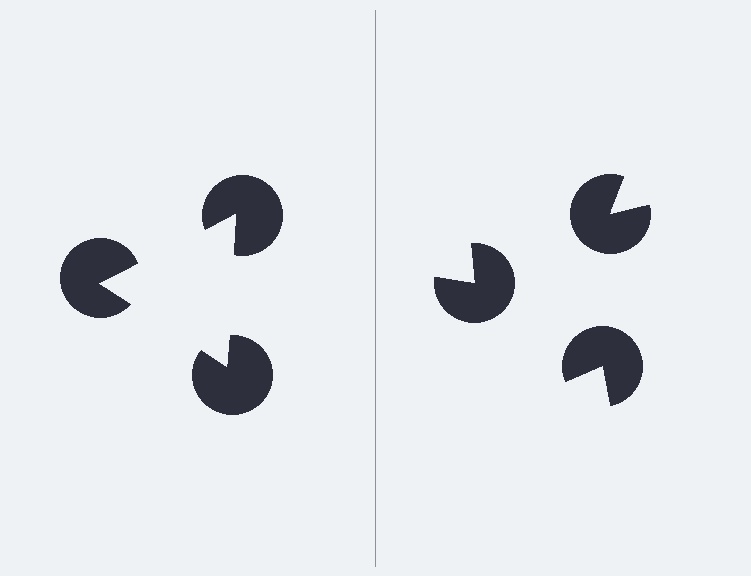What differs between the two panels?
The pac-man discs are positioned identically on both sides; only the wedge orientations differ. On the left they align to a triangle; on the right they are misaligned.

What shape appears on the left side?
An illusory triangle.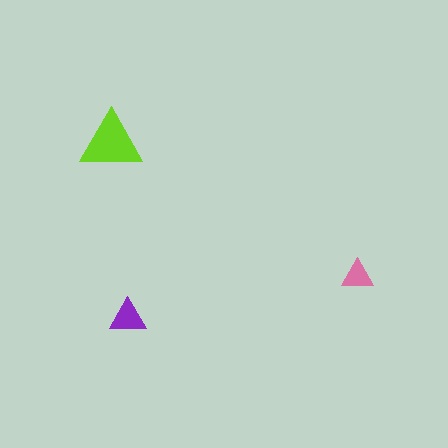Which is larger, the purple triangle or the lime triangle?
The lime one.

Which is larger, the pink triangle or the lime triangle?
The lime one.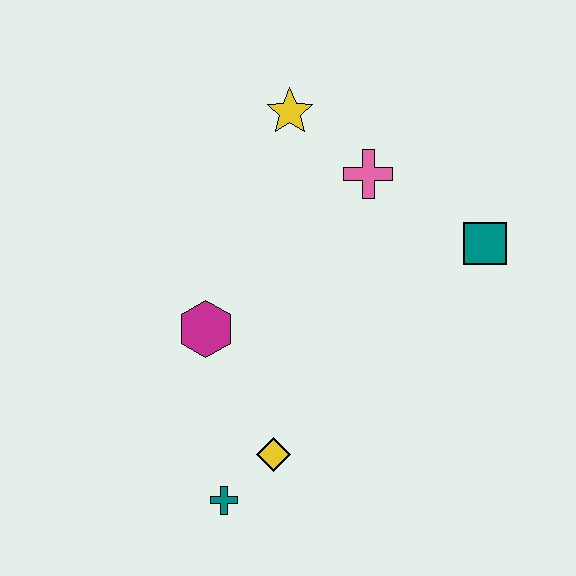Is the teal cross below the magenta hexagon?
Yes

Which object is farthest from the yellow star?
The teal cross is farthest from the yellow star.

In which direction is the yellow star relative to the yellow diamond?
The yellow star is above the yellow diamond.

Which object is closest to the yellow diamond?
The teal cross is closest to the yellow diamond.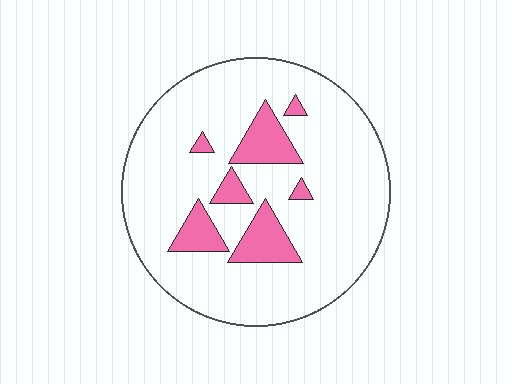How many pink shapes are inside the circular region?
7.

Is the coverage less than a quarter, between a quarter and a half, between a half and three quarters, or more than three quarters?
Less than a quarter.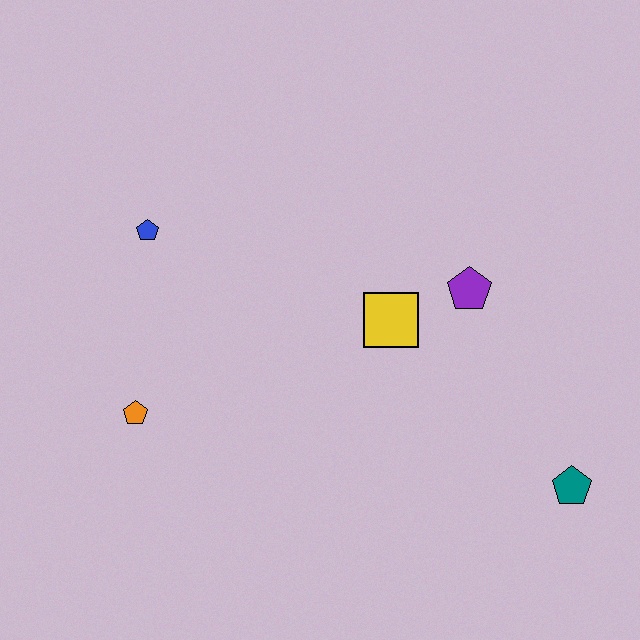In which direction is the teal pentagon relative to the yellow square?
The teal pentagon is to the right of the yellow square.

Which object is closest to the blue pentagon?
The orange pentagon is closest to the blue pentagon.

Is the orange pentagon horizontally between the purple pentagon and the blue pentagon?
No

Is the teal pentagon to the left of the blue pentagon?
No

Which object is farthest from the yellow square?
The orange pentagon is farthest from the yellow square.